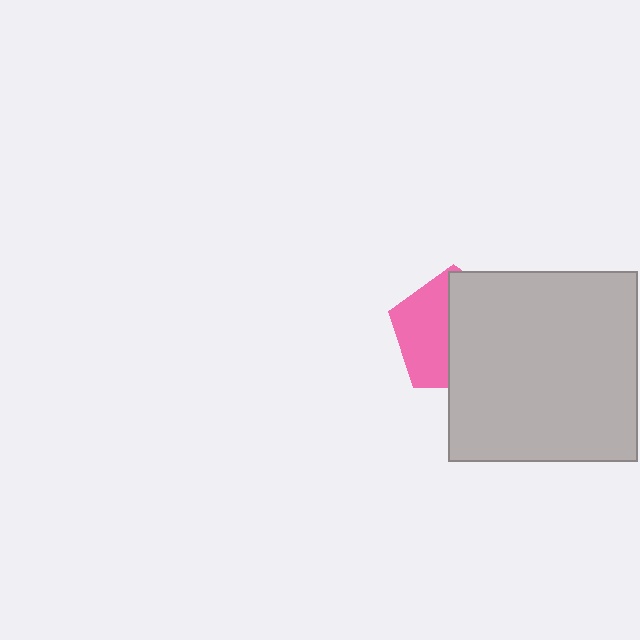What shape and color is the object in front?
The object in front is a light gray square.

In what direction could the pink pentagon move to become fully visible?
The pink pentagon could move left. That would shift it out from behind the light gray square entirely.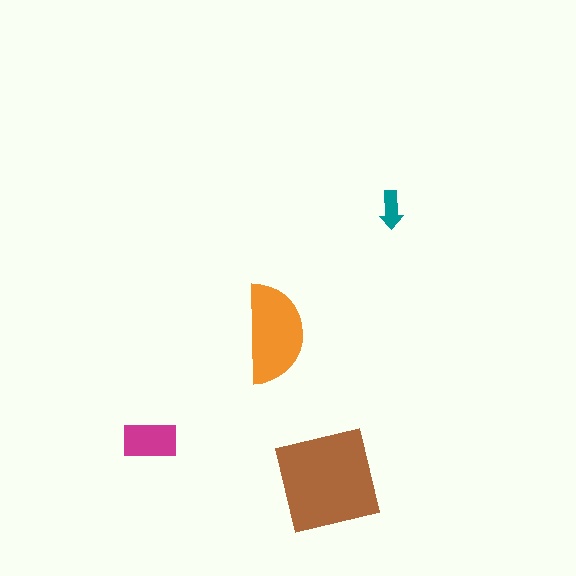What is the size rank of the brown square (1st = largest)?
1st.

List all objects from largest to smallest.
The brown square, the orange semicircle, the magenta rectangle, the teal arrow.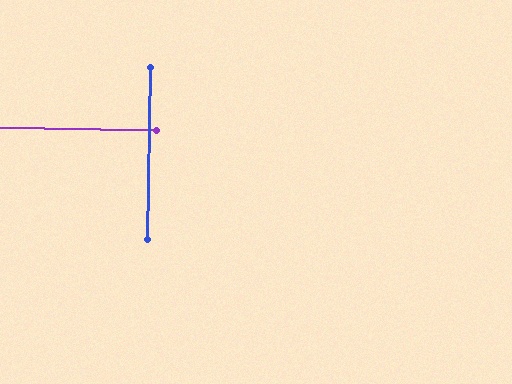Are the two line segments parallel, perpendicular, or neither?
Perpendicular — they meet at approximately 90°.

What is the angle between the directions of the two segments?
Approximately 90 degrees.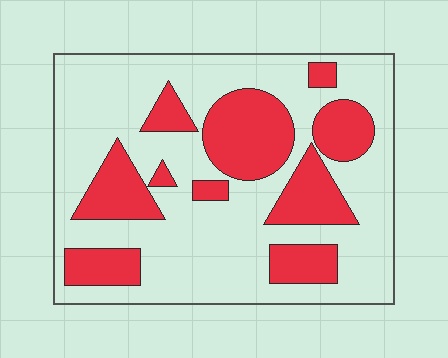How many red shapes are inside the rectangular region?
10.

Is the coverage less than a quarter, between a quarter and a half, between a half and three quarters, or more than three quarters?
Between a quarter and a half.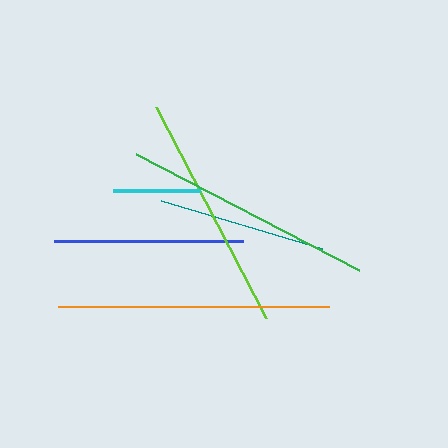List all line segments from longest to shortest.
From longest to shortest: orange, green, lime, blue, teal, cyan.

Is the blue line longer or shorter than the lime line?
The lime line is longer than the blue line.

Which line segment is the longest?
The orange line is the longest at approximately 271 pixels.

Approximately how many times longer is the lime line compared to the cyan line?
The lime line is approximately 2.7 times the length of the cyan line.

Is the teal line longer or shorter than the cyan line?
The teal line is longer than the cyan line.